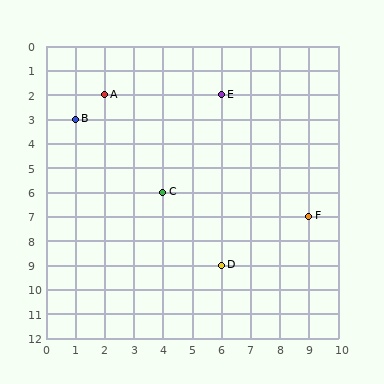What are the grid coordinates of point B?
Point B is at grid coordinates (1, 3).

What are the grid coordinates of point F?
Point F is at grid coordinates (9, 7).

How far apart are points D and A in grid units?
Points D and A are 4 columns and 7 rows apart (about 8.1 grid units diagonally).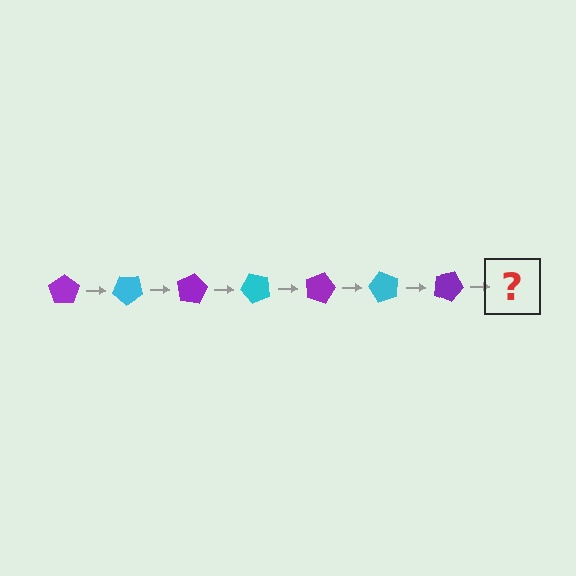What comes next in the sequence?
The next element should be a cyan pentagon, rotated 280 degrees from the start.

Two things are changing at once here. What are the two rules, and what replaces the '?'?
The two rules are that it rotates 40 degrees each step and the color cycles through purple and cyan. The '?' should be a cyan pentagon, rotated 280 degrees from the start.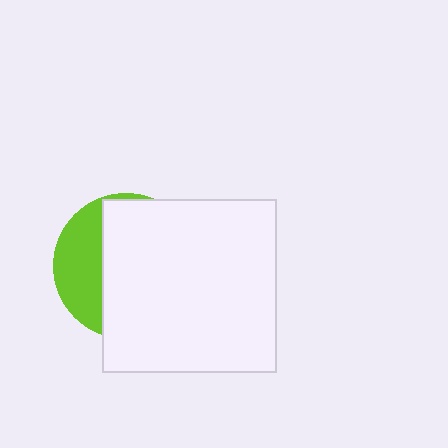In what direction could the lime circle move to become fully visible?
The lime circle could move left. That would shift it out from behind the white square entirely.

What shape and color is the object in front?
The object in front is a white square.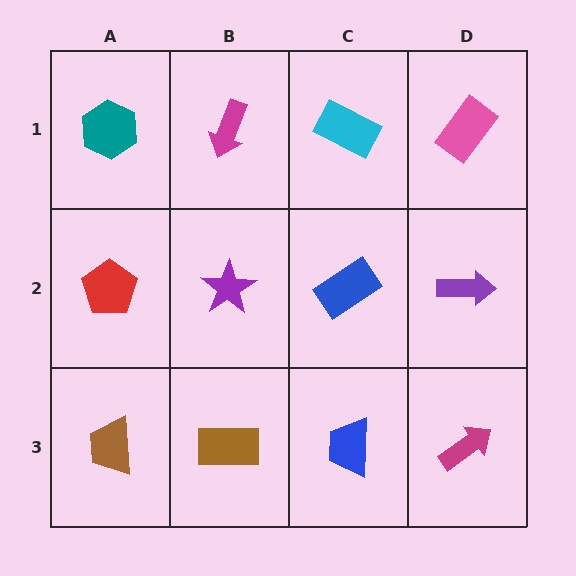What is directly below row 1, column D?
A purple arrow.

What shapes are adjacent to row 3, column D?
A purple arrow (row 2, column D), a blue trapezoid (row 3, column C).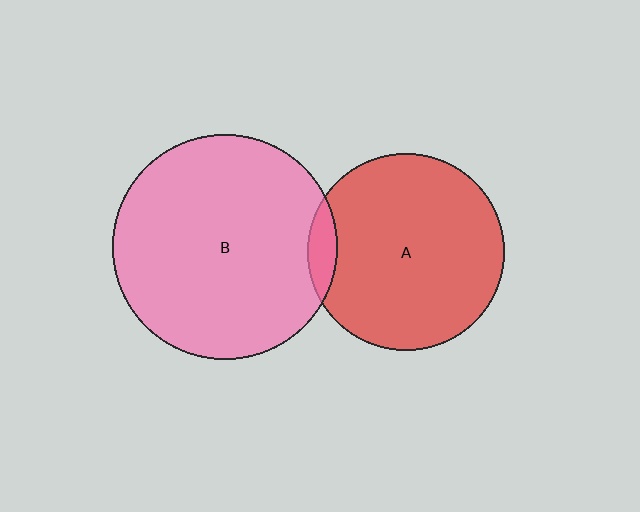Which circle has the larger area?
Circle B (pink).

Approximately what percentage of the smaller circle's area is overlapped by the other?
Approximately 5%.